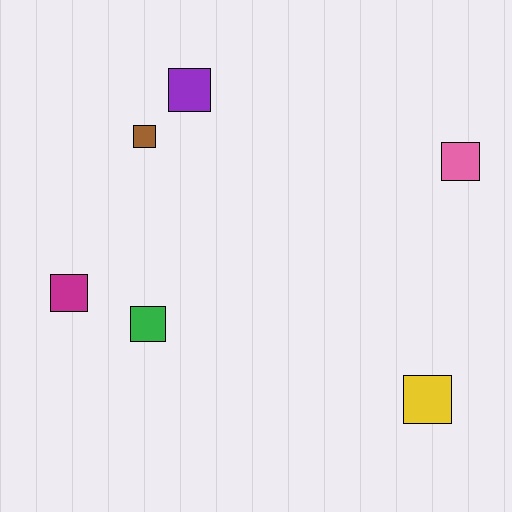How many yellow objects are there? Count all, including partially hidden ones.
There is 1 yellow object.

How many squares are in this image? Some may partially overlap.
There are 6 squares.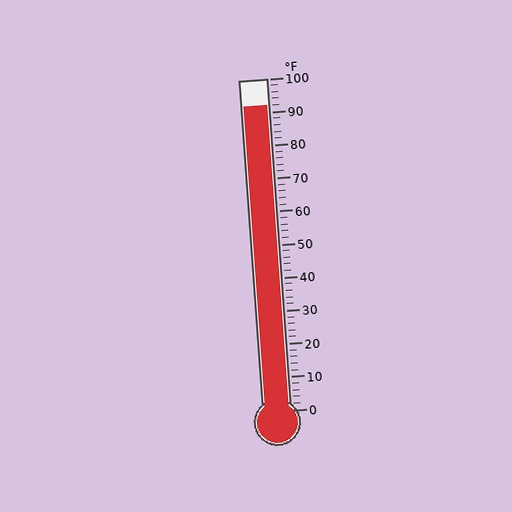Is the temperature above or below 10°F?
The temperature is above 10°F.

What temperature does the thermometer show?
The thermometer shows approximately 92°F.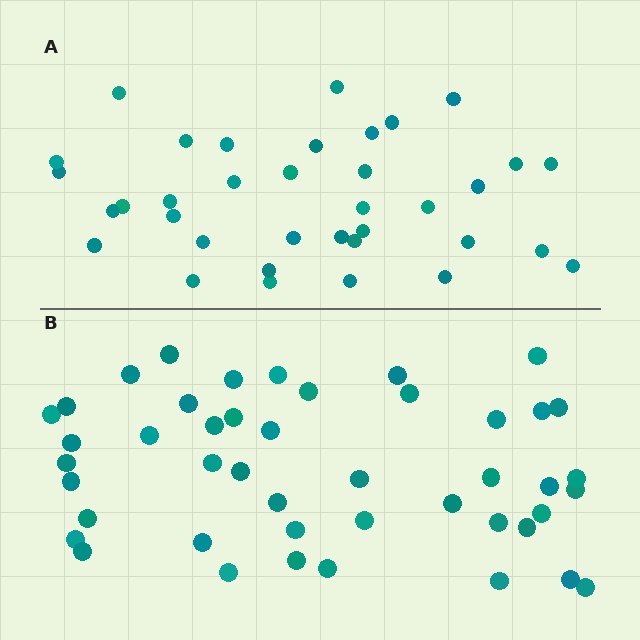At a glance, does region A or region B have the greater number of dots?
Region B (the bottom region) has more dots.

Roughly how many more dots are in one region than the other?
Region B has roughly 8 or so more dots than region A.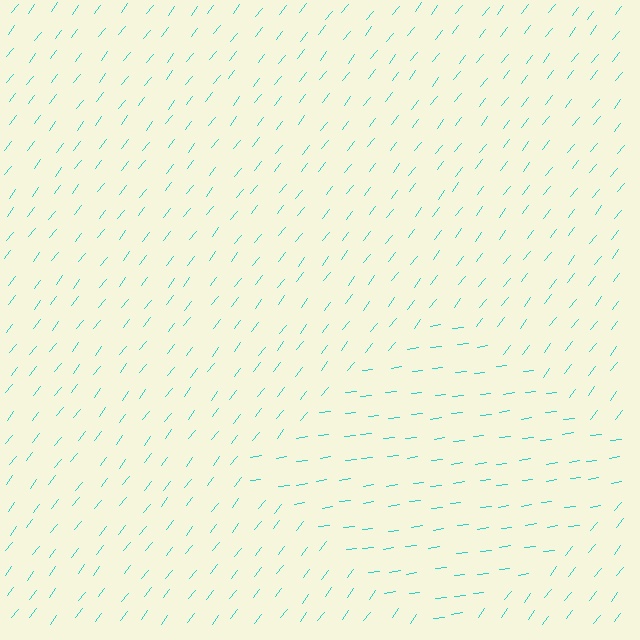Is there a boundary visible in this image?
Yes, there is a texture boundary formed by a change in line orientation.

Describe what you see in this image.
The image is filled with small cyan line segments. A diamond region in the image has lines oriented differently from the surrounding lines, creating a visible texture boundary.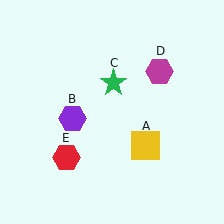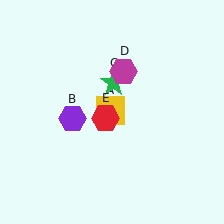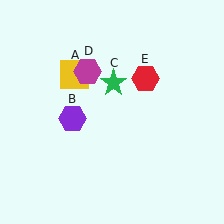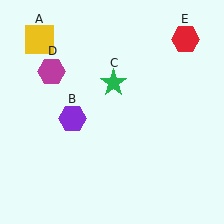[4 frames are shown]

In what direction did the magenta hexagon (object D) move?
The magenta hexagon (object D) moved left.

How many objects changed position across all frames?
3 objects changed position: yellow square (object A), magenta hexagon (object D), red hexagon (object E).